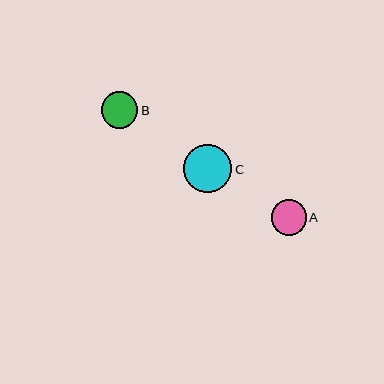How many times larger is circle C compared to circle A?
Circle C is approximately 1.4 times the size of circle A.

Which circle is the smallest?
Circle A is the smallest with a size of approximately 35 pixels.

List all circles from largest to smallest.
From largest to smallest: C, B, A.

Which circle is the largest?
Circle C is the largest with a size of approximately 48 pixels.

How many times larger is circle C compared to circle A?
Circle C is approximately 1.4 times the size of circle A.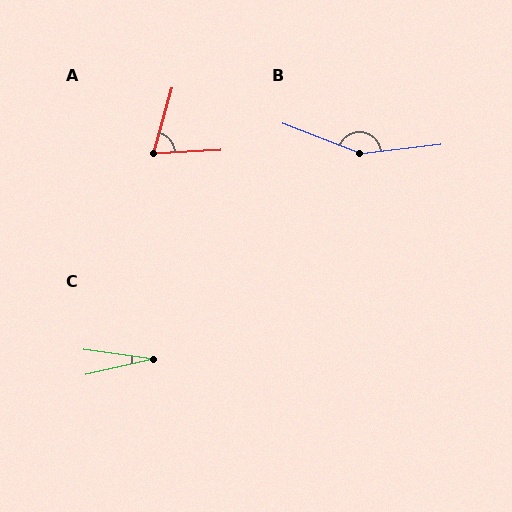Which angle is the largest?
B, at approximately 152 degrees.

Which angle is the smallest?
C, at approximately 21 degrees.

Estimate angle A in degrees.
Approximately 71 degrees.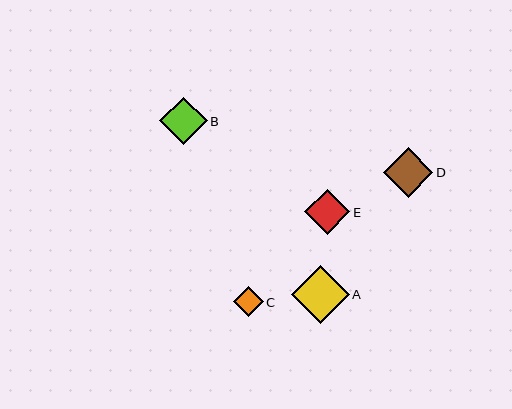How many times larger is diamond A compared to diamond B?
Diamond A is approximately 1.2 times the size of diamond B.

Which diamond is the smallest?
Diamond C is the smallest with a size of approximately 30 pixels.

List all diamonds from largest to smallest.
From largest to smallest: A, D, B, E, C.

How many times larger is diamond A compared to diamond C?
Diamond A is approximately 1.9 times the size of diamond C.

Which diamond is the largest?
Diamond A is the largest with a size of approximately 58 pixels.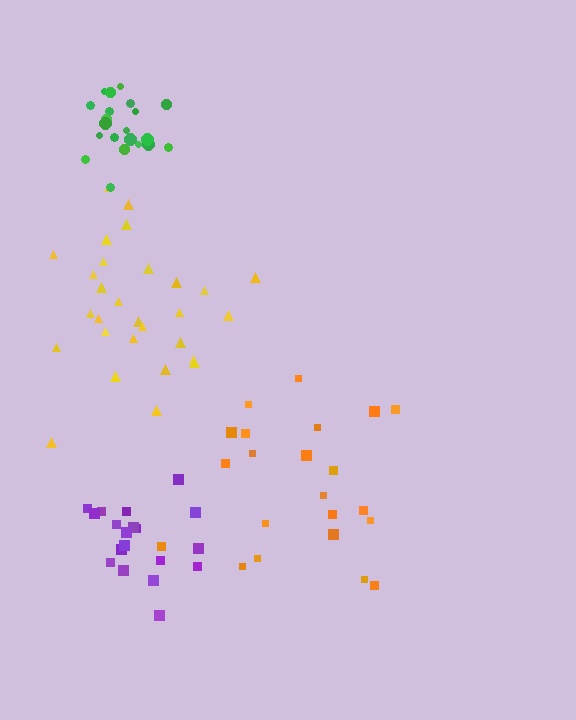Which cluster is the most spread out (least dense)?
Orange.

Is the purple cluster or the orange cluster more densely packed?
Purple.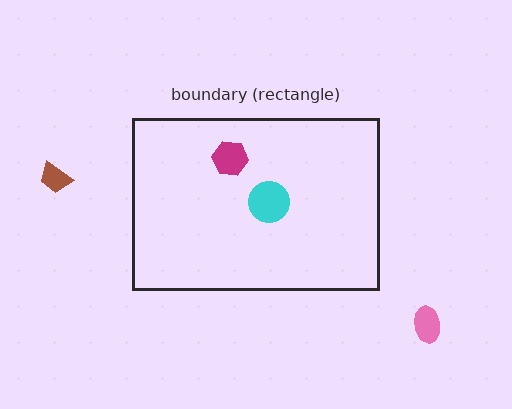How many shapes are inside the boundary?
2 inside, 2 outside.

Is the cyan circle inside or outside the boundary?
Inside.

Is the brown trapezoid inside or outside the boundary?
Outside.